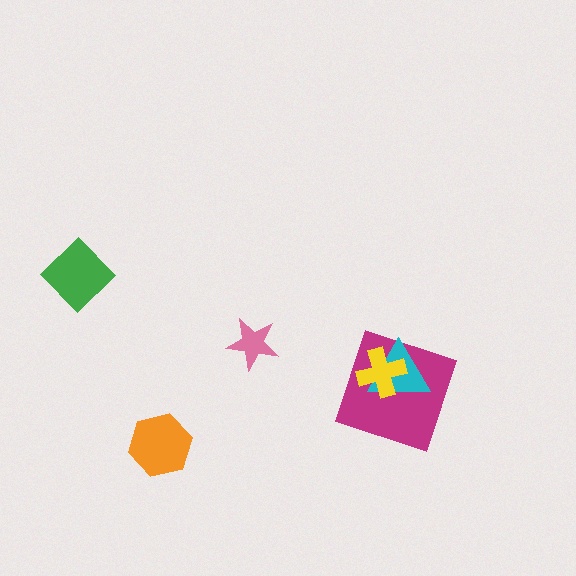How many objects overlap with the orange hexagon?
0 objects overlap with the orange hexagon.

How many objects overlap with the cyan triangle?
2 objects overlap with the cyan triangle.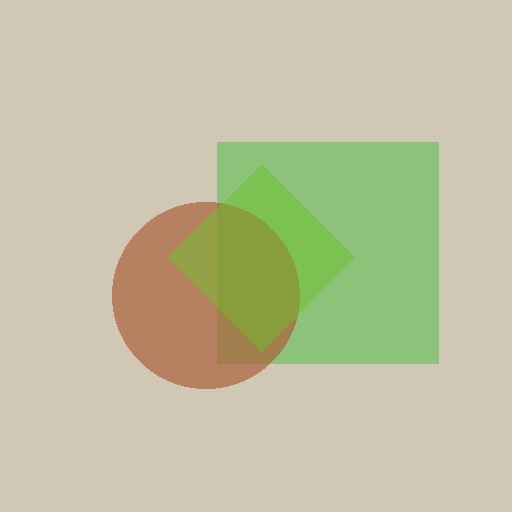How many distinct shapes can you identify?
There are 3 distinct shapes: a green square, a brown circle, a lime diamond.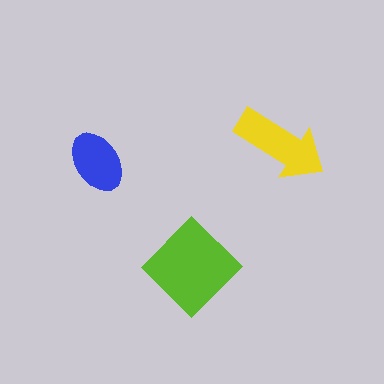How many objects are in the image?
There are 3 objects in the image.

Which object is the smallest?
The blue ellipse.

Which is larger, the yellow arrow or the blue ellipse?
The yellow arrow.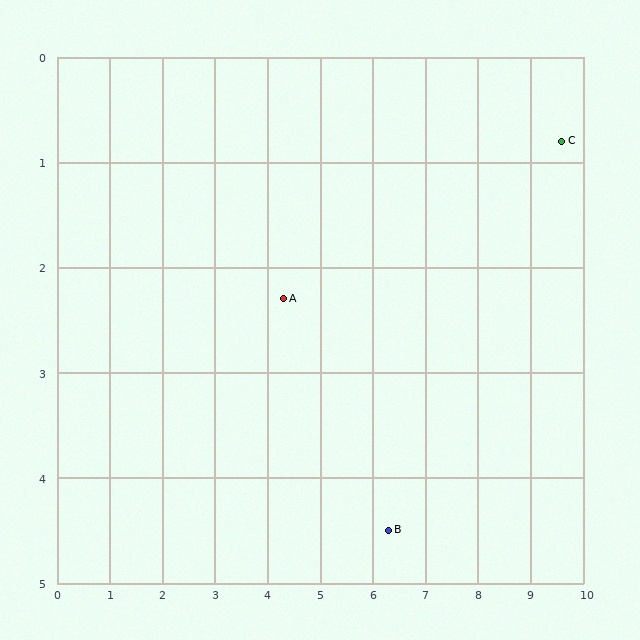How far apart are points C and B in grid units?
Points C and B are about 5.0 grid units apart.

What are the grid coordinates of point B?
Point B is at approximately (6.3, 4.5).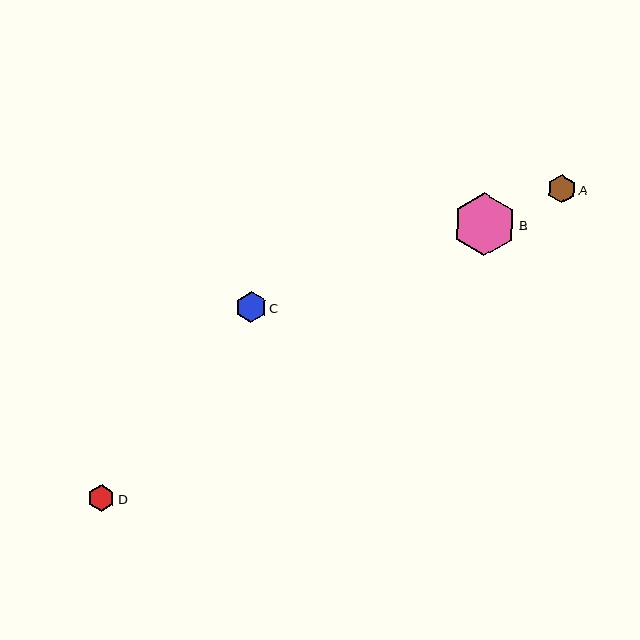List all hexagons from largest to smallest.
From largest to smallest: B, C, A, D.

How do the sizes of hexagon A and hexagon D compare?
Hexagon A and hexagon D are approximately the same size.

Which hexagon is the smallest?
Hexagon D is the smallest with a size of approximately 27 pixels.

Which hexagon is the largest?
Hexagon B is the largest with a size of approximately 63 pixels.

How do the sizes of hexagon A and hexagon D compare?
Hexagon A and hexagon D are approximately the same size.